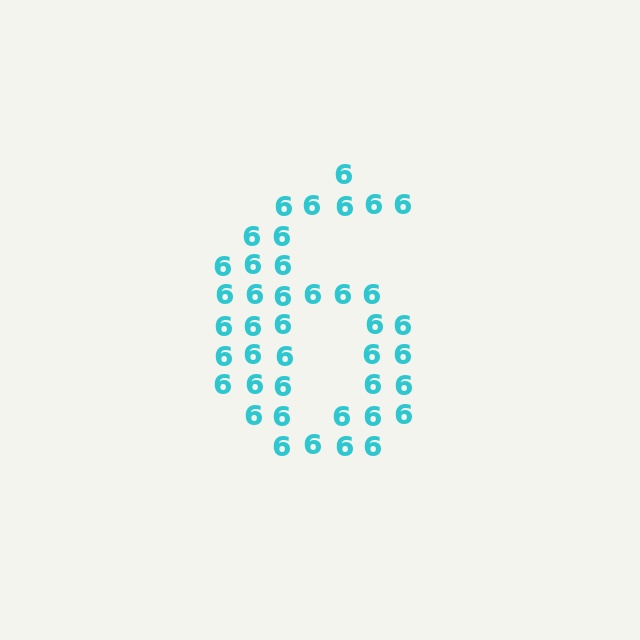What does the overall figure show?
The overall figure shows the digit 6.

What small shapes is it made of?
It is made of small digit 6's.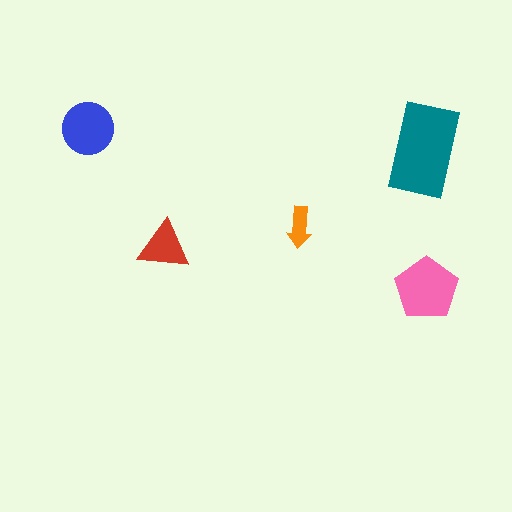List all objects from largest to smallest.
The teal rectangle, the pink pentagon, the blue circle, the red triangle, the orange arrow.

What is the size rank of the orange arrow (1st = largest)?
5th.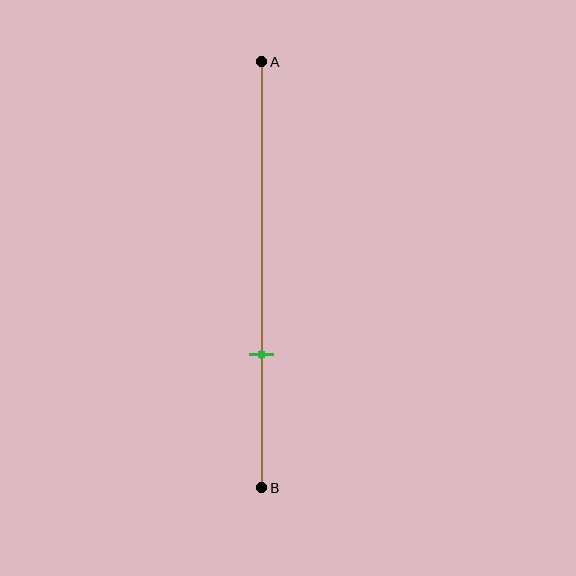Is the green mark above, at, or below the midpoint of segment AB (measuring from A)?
The green mark is below the midpoint of segment AB.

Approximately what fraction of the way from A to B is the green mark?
The green mark is approximately 70% of the way from A to B.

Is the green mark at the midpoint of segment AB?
No, the mark is at about 70% from A, not at the 50% midpoint.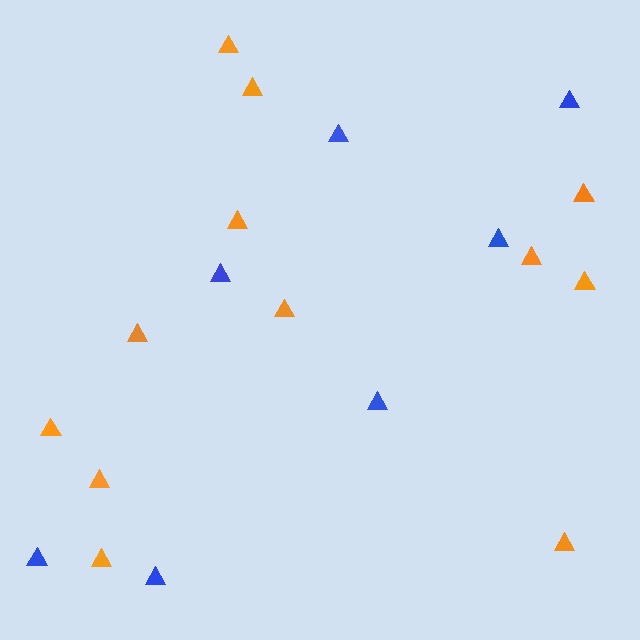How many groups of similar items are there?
There are 2 groups: one group of orange triangles (12) and one group of blue triangles (7).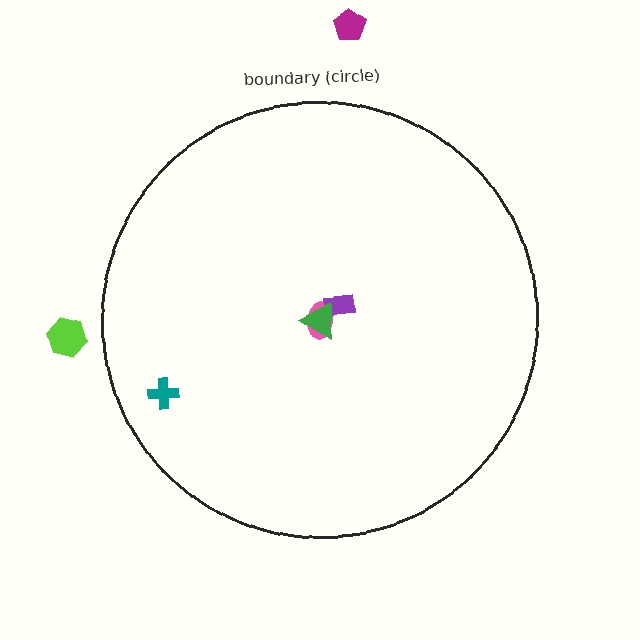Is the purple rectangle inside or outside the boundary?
Inside.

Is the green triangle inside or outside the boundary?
Inside.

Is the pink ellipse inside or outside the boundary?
Inside.